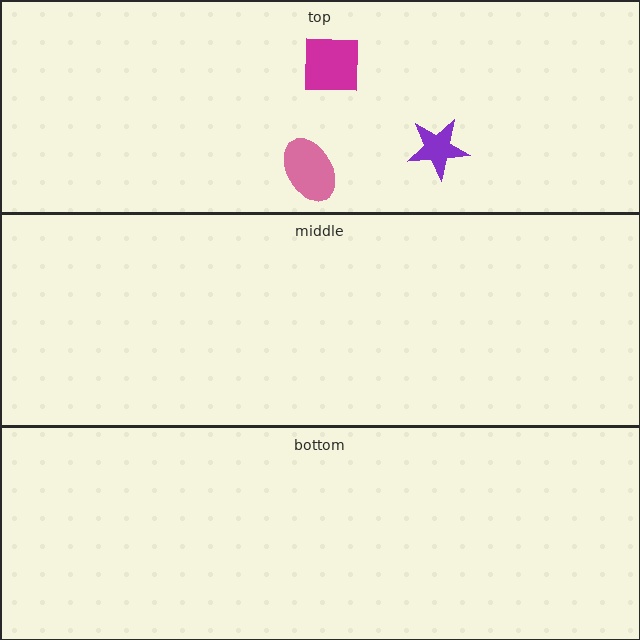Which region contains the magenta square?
The top region.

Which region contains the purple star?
The top region.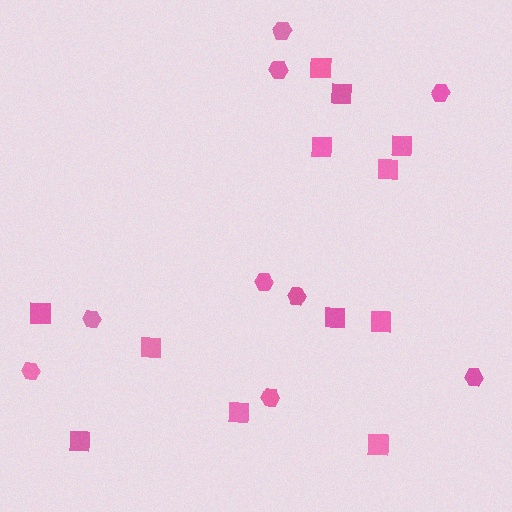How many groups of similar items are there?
There are 2 groups: one group of squares (12) and one group of hexagons (9).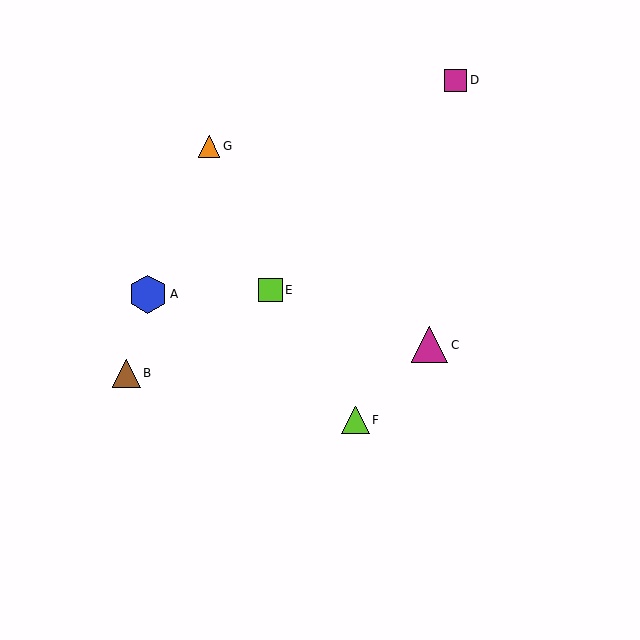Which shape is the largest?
The blue hexagon (labeled A) is the largest.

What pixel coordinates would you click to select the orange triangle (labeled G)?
Click at (209, 146) to select the orange triangle G.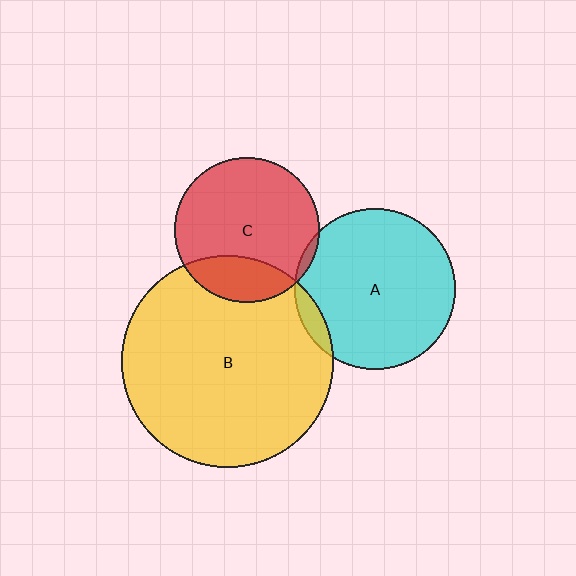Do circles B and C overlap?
Yes.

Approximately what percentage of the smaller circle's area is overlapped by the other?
Approximately 20%.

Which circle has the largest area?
Circle B (yellow).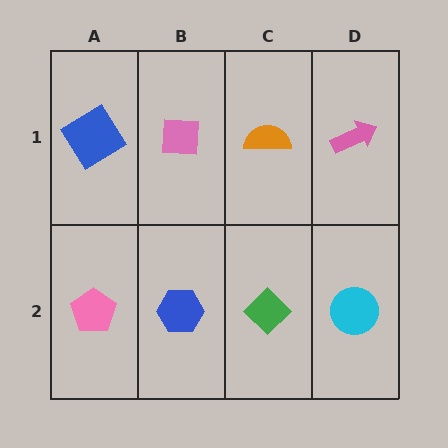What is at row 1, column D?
A pink arrow.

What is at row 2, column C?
A green diamond.